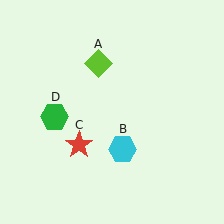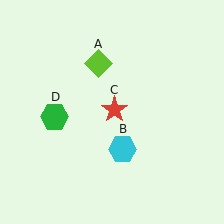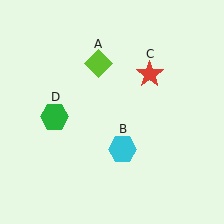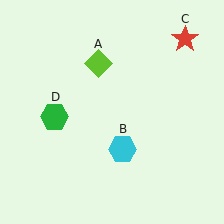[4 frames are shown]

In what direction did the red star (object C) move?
The red star (object C) moved up and to the right.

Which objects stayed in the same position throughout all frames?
Lime diamond (object A) and cyan hexagon (object B) and green hexagon (object D) remained stationary.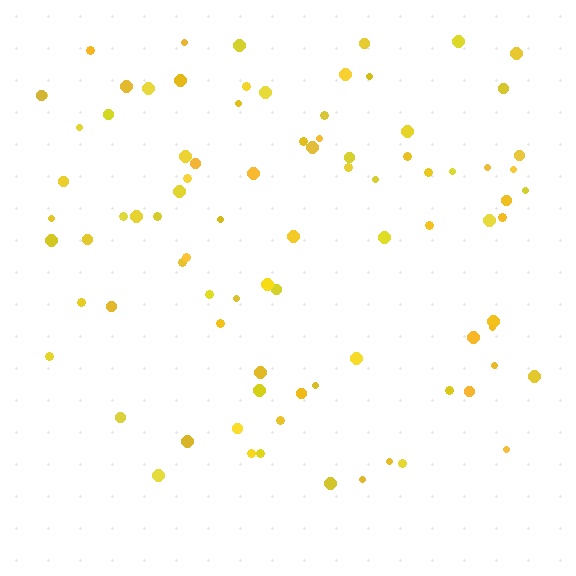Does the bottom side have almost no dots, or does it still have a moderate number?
Still a moderate number, just noticeably fewer than the top.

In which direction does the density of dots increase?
From bottom to top, with the top side densest.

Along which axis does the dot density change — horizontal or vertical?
Vertical.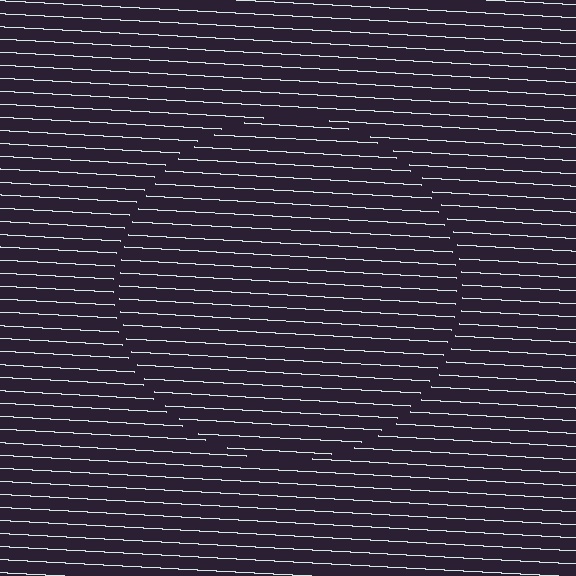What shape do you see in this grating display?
An illusory circle. The interior of the shape contains the same grating, shifted by half a period — the contour is defined by the phase discontinuity where line-ends from the inner and outer gratings abut.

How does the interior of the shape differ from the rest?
The interior of the shape contains the same grating, shifted by half a period — the contour is defined by the phase discontinuity where line-ends from the inner and outer gratings abut.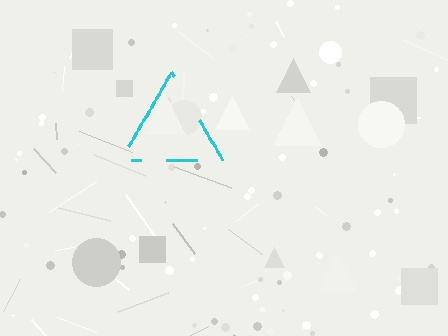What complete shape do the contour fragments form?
The contour fragments form a triangle.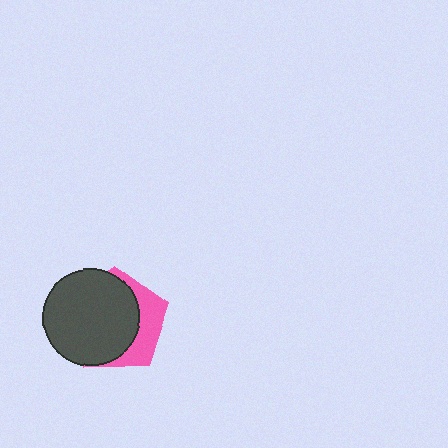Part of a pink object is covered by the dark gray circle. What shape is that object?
It is a pentagon.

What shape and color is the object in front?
The object in front is a dark gray circle.